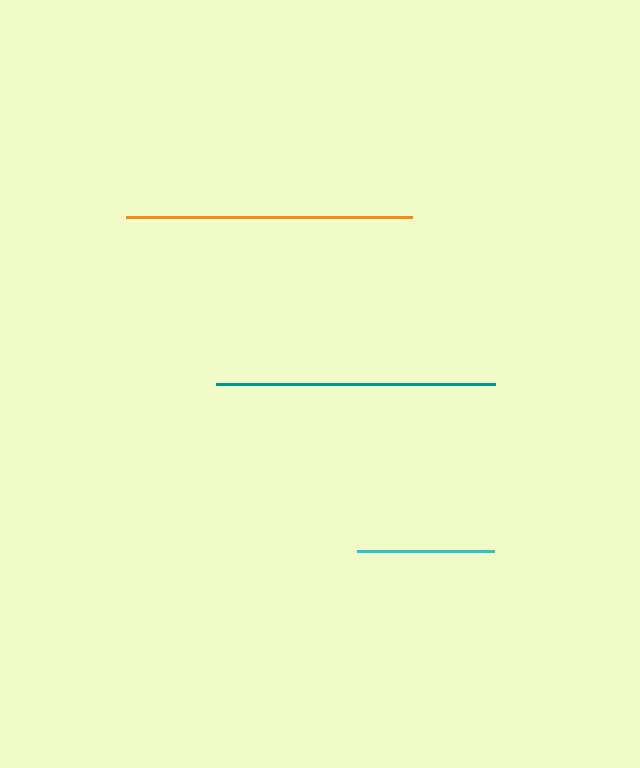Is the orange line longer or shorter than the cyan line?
The orange line is longer than the cyan line.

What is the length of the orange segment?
The orange segment is approximately 286 pixels long.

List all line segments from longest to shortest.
From longest to shortest: orange, teal, cyan.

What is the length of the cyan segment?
The cyan segment is approximately 137 pixels long.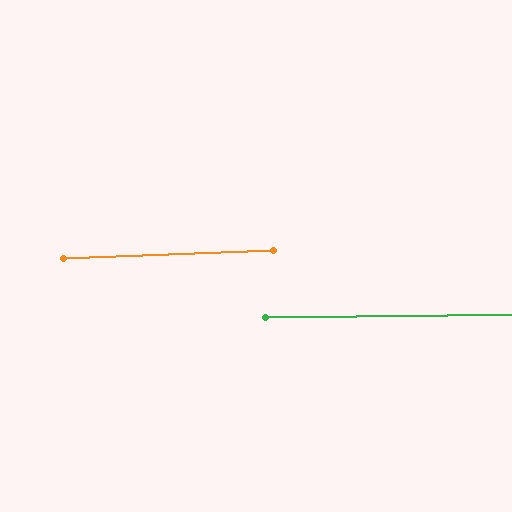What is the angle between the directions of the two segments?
Approximately 2 degrees.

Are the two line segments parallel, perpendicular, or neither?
Parallel — their directions differ by only 1.8°.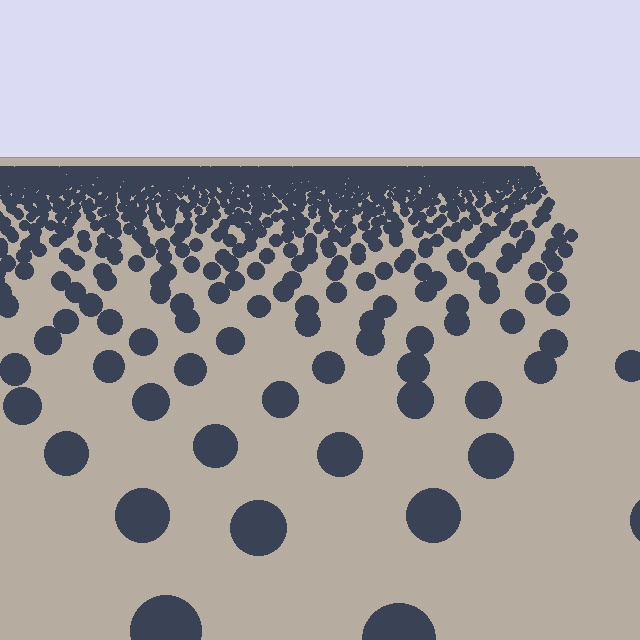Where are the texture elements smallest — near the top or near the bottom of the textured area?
Near the top.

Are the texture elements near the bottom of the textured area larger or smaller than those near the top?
Larger. Near the bottom, elements are closer to the viewer and appear at a bigger on-screen size.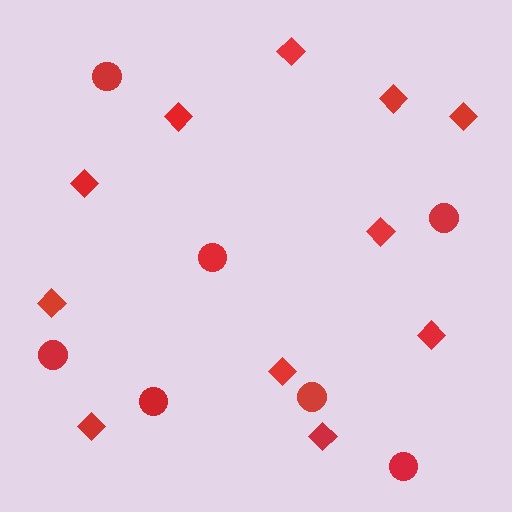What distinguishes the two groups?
There are 2 groups: one group of circles (7) and one group of diamonds (11).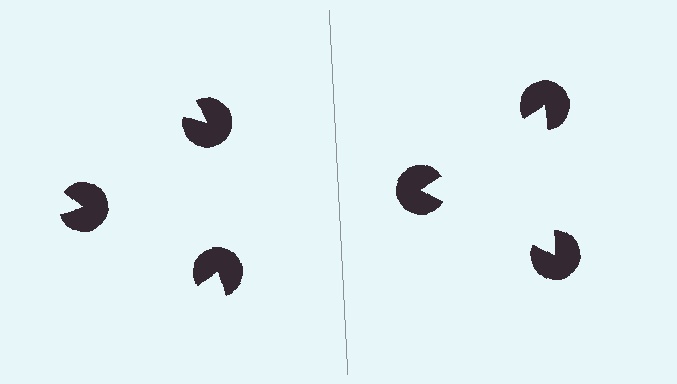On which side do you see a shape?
An illusory triangle appears on the right side. On the left side the wedge cuts are rotated, so no coherent shape forms.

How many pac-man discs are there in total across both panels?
6 — 3 on each side.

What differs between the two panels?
The pac-man discs are positioned identically on both sides; only the wedge orientations differ. On the right they align to a triangle; on the left they are misaligned.